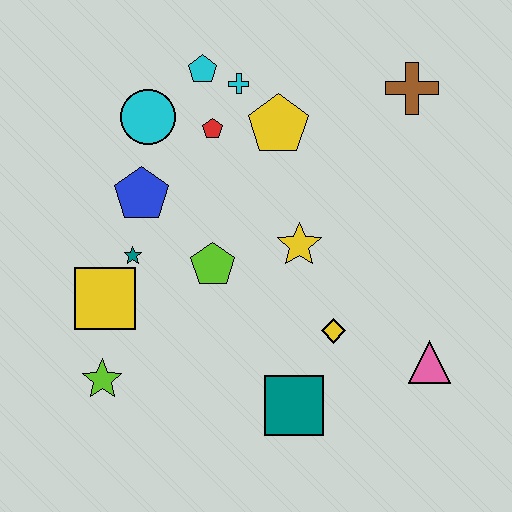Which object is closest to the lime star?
The yellow square is closest to the lime star.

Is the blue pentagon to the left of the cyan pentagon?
Yes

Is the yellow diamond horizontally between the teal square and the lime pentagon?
No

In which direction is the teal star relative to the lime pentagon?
The teal star is to the left of the lime pentagon.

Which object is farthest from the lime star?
The brown cross is farthest from the lime star.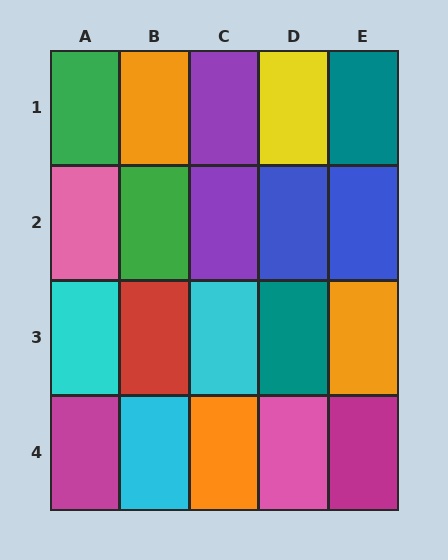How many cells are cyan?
3 cells are cyan.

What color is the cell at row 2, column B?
Green.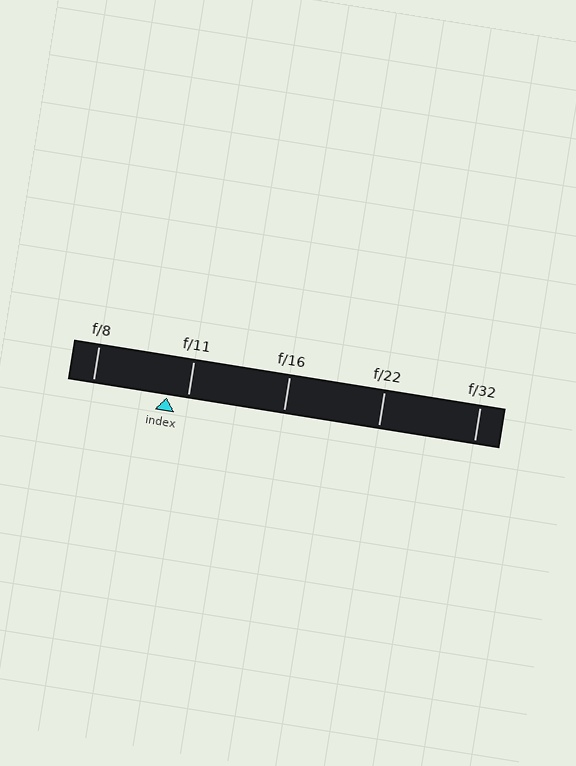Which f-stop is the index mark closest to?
The index mark is closest to f/11.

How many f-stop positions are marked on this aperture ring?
There are 5 f-stop positions marked.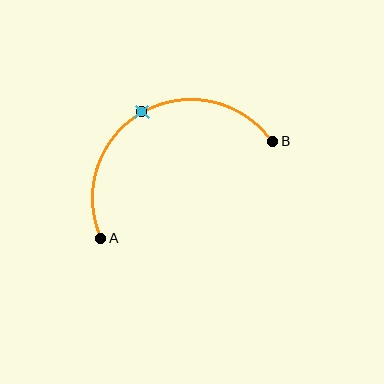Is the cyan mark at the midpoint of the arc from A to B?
Yes. The cyan mark lies on the arc at equal arc-length from both A and B — it is the arc midpoint.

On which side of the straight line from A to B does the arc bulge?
The arc bulges above the straight line connecting A and B.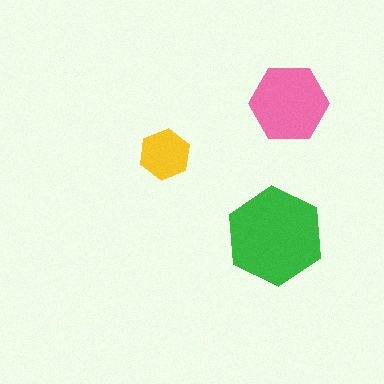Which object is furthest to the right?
The pink hexagon is rightmost.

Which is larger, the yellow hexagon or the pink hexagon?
The pink one.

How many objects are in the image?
There are 3 objects in the image.